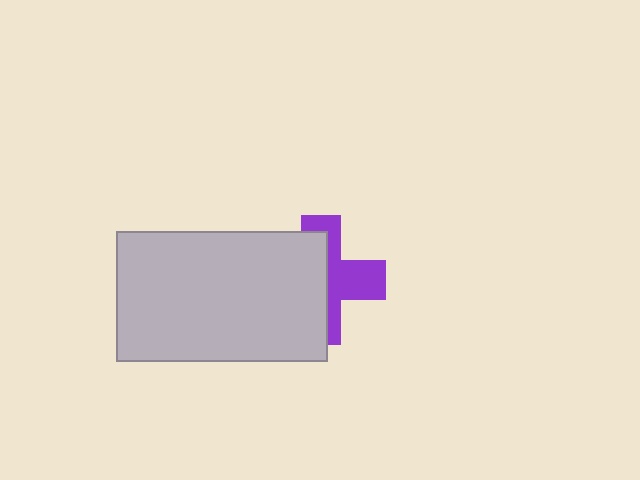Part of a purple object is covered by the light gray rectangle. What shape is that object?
It is a cross.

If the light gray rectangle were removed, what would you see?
You would see the complete purple cross.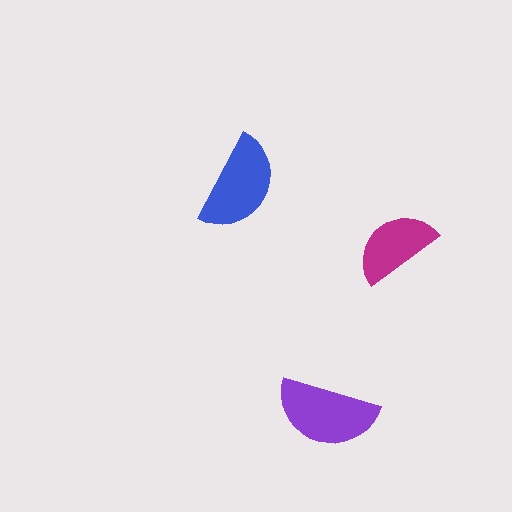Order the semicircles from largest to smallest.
the purple one, the blue one, the magenta one.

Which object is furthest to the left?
The blue semicircle is leftmost.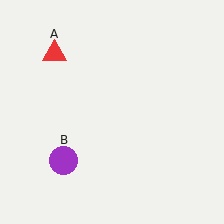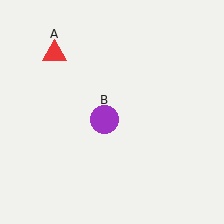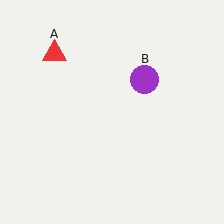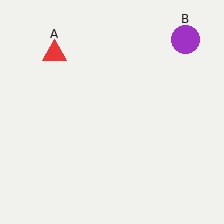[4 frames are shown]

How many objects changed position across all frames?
1 object changed position: purple circle (object B).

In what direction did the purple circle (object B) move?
The purple circle (object B) moved up and to the right.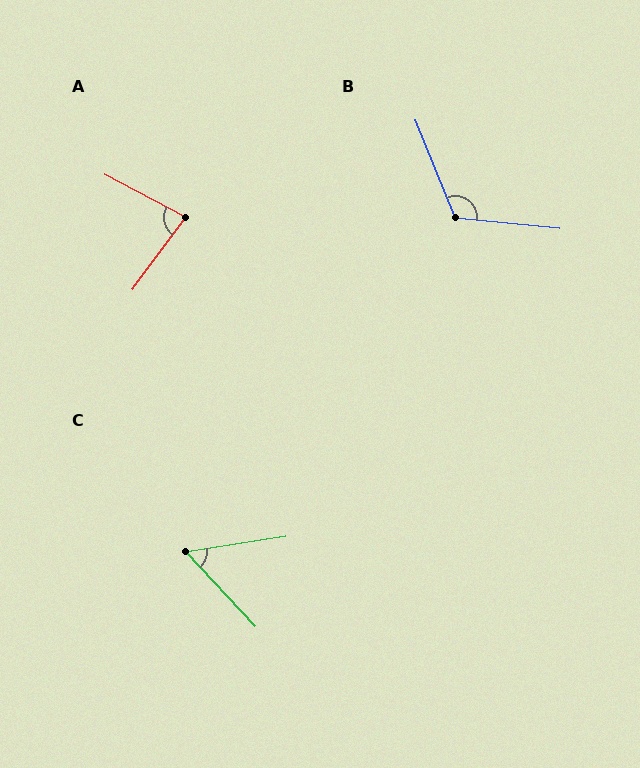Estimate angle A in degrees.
Approximately 81 degrees.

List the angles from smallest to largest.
C (56°), A (81°), B (118°).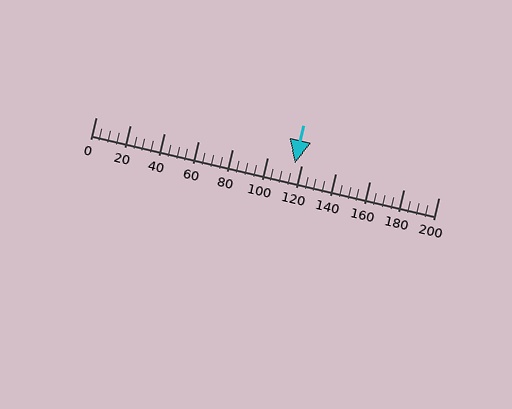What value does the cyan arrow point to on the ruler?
The cyan arrow points to approximately 116.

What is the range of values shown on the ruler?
The ruler shows values from 0 to 200.